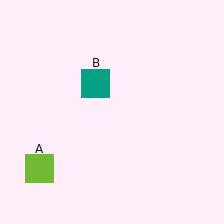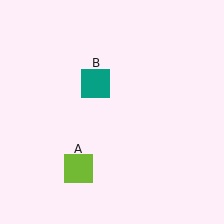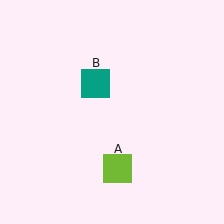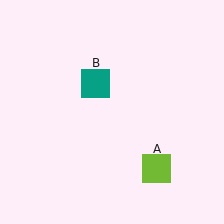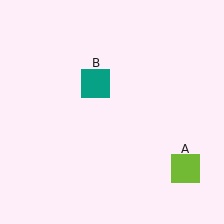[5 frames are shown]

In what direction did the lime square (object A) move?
The lime square (object A) moved right.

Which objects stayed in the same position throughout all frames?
Teal square (object B) remained stationary.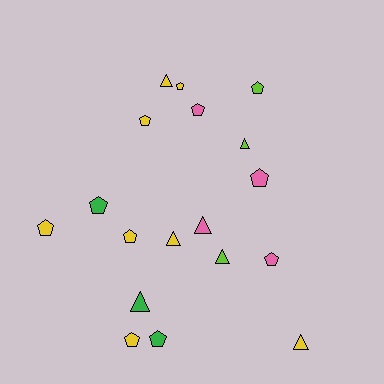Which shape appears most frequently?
Pentagon, with 11 objects.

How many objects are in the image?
There are 18 objects.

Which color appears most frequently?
Yellow, with 8 objects.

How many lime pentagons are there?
There is 1 lime pentagon.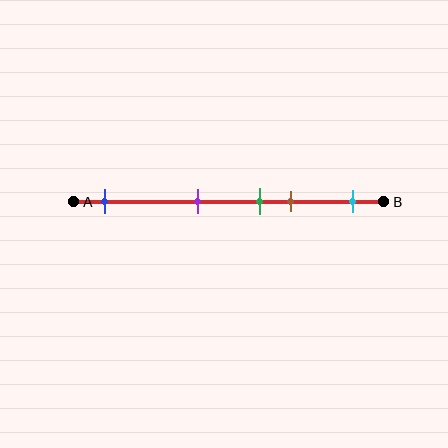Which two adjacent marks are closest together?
The green and brown marks are the closest adjacent pair.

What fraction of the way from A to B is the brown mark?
The brown mark is approximately 70% (0.7) of the way from A to B.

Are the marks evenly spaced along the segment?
No, the marks are not evenly spaced.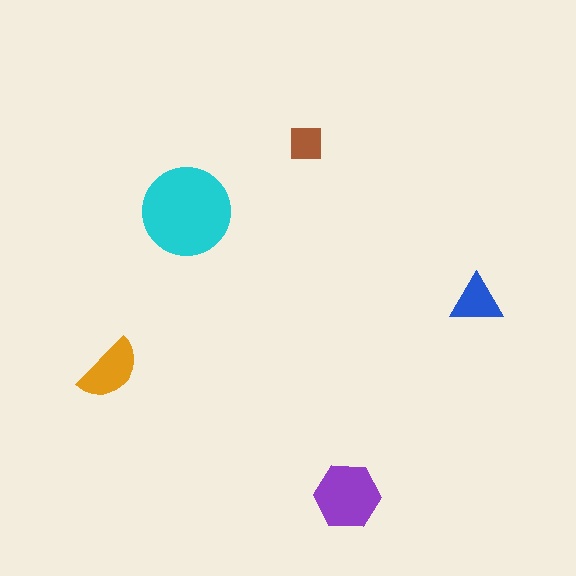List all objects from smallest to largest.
The brown square, the blue triangle, the orange semicircle, the purple hexagon, the cyan circle.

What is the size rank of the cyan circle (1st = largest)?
1st.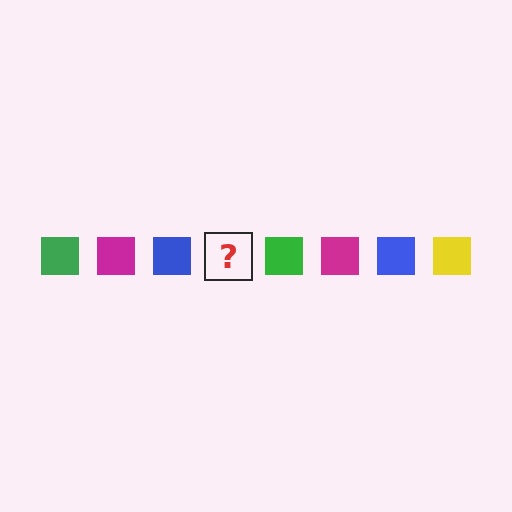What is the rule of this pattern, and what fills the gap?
The rule is that the pattern cycles through green, magenta, blue, yellow squares. The gap should be filled with a yellow square.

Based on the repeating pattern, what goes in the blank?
The blank should be a yellow square.